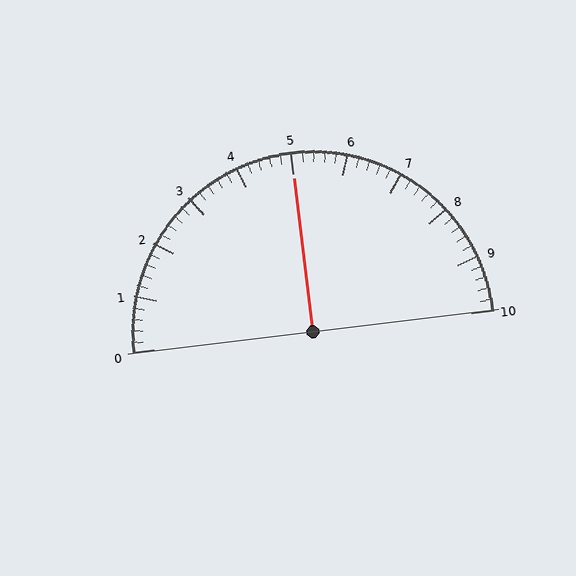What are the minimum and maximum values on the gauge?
The gauge ranges from 0 to 10.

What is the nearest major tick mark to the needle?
The nearest major tick mark is 5.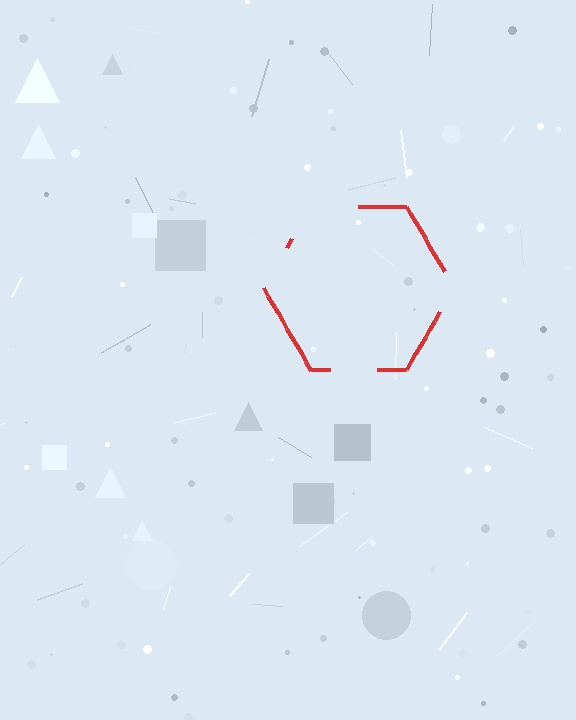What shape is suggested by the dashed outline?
The dashed outline suggests a hexagon.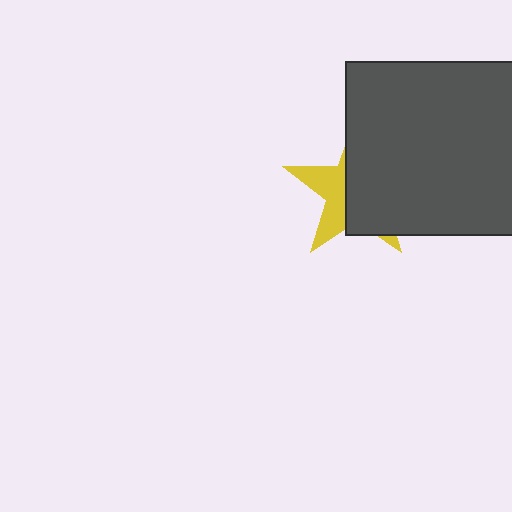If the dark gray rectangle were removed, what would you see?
You would see the complete yellow star.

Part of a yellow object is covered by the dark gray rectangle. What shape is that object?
It is a star.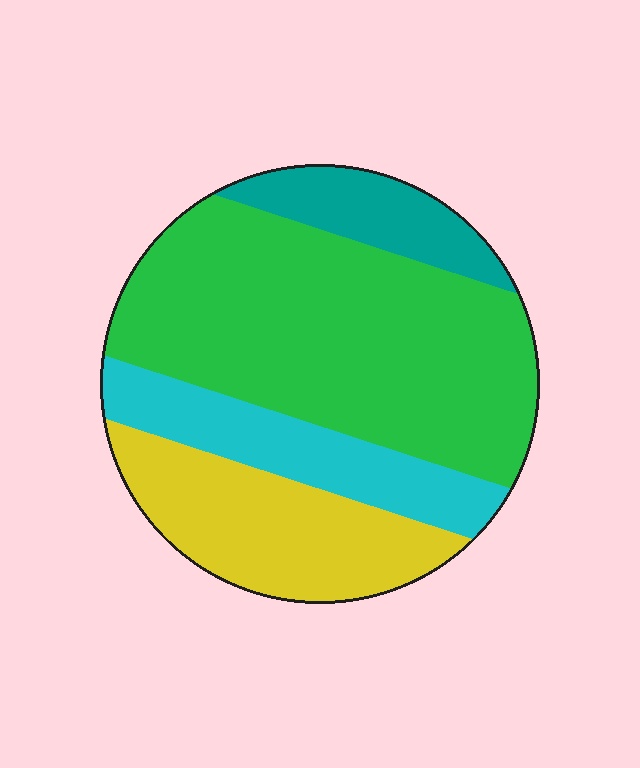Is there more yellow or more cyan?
Yellow.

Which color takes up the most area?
Green, at roughly 50%.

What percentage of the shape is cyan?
Cyan takes up less than a quarter of the shape.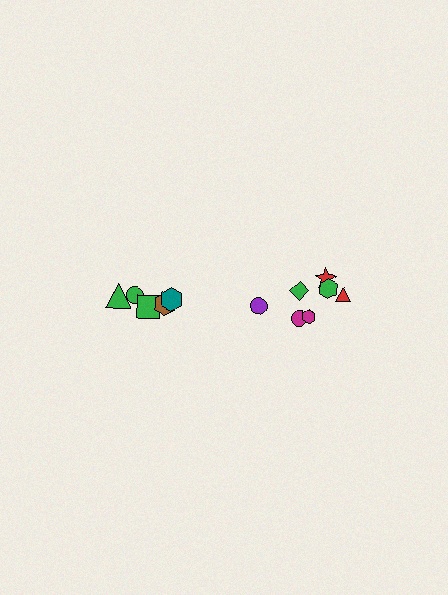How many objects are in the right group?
There are 7 objects.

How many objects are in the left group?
There are 5 objects.